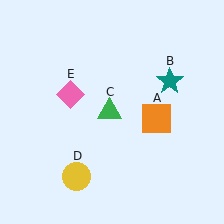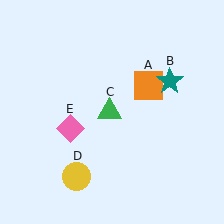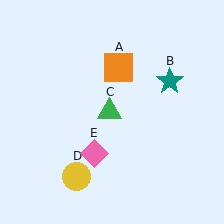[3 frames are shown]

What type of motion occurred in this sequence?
The orange square (object A), pink diamond (object E) rotated counterclockwise around the center of the scene.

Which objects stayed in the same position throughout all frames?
Teal star (object B) and green triangle (object C) and yellow circle (object D) remained stationary.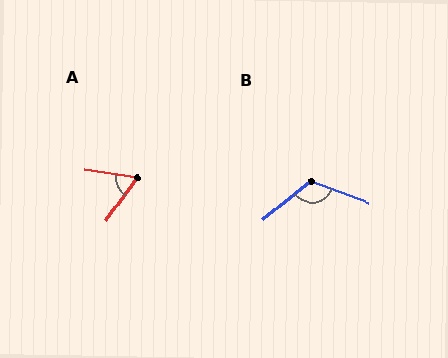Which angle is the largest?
B, at approximately 120 degrees.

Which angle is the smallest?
A, at approximately 63 degrees.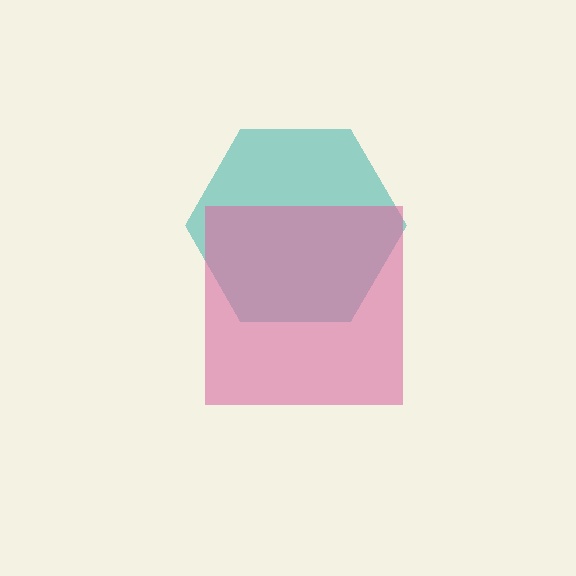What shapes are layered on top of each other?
The layered shapes are: a teal hexagon, a pink square.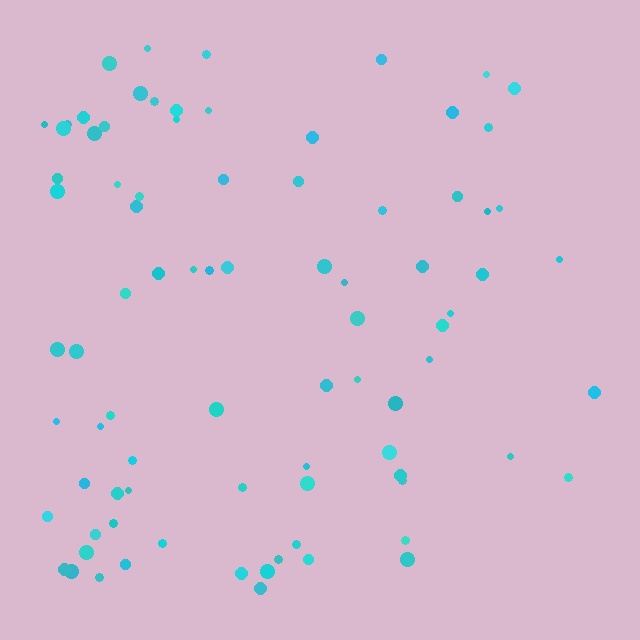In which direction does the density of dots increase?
From right to left, with the left side densest.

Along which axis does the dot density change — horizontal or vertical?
Horizontal.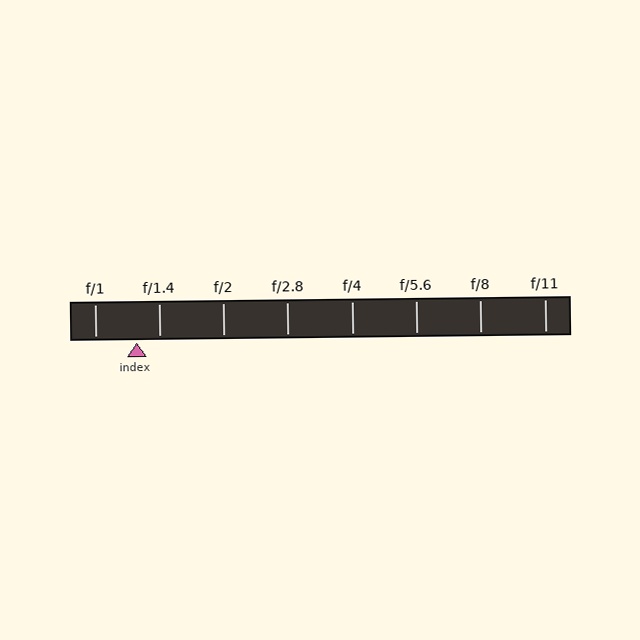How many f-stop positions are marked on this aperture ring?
There are 8 f-stop positions marked.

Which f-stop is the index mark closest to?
The index mark is closest to f/1.4.